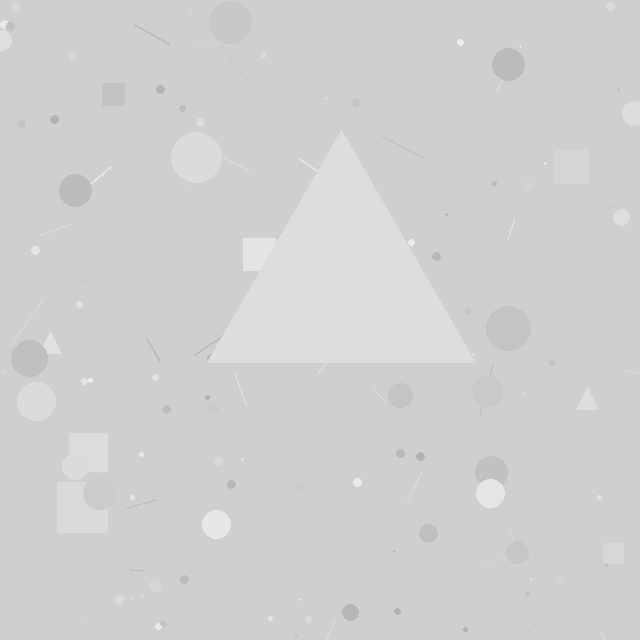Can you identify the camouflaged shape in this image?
The camouflaged shape is a triangle.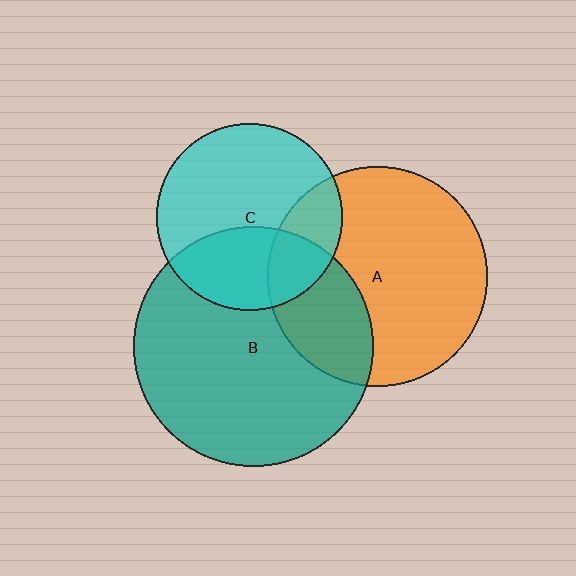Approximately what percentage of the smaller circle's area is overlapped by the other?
Approximately 35%.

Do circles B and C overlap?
Yes.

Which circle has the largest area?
Circle B (teal).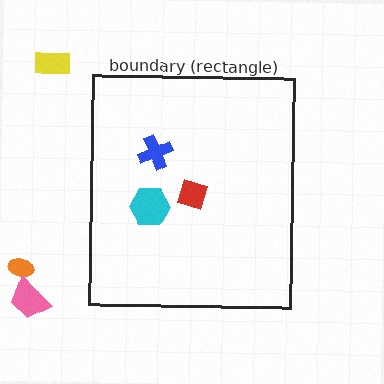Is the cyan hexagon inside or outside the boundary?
Inside.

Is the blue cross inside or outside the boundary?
Inside.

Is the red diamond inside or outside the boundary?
Inside.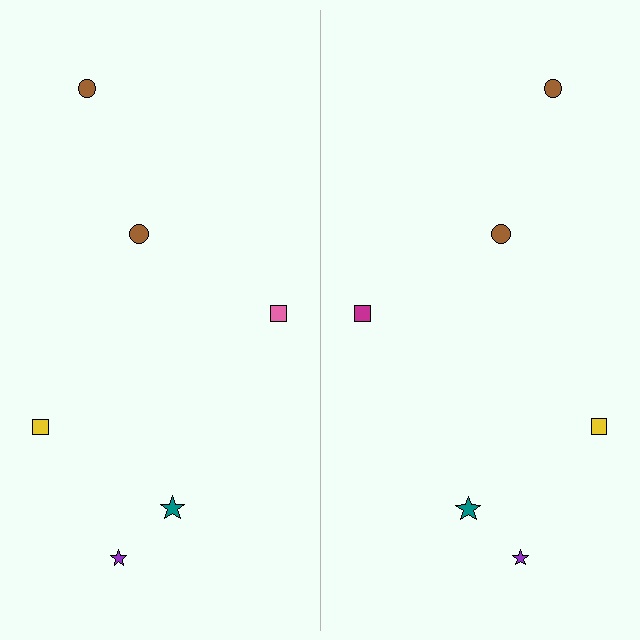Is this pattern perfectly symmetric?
No, the pattern is not perfectly symmetric. The magenta square on the right side breaks the symmetry — its mirror counterpart is pink.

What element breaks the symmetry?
The magenta square on the right side breaks the symmetry — its mirror counterpart is pink.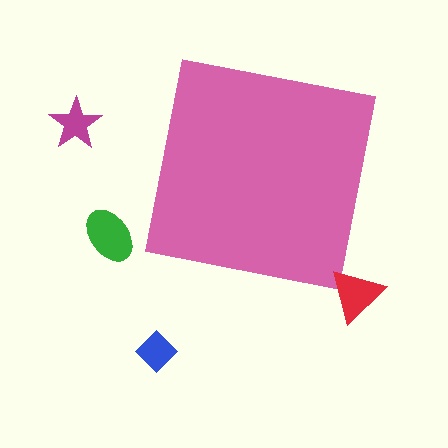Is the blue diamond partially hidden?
No, the blue diamond is fully visible.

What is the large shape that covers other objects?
A pink square.